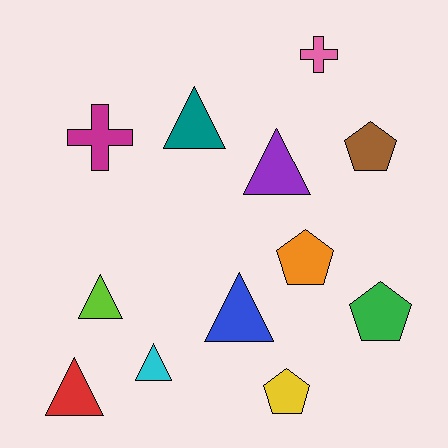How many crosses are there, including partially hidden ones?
There are 2 crosses.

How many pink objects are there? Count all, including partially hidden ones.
There is 1 pink object.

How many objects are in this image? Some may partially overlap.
There are 12 objects.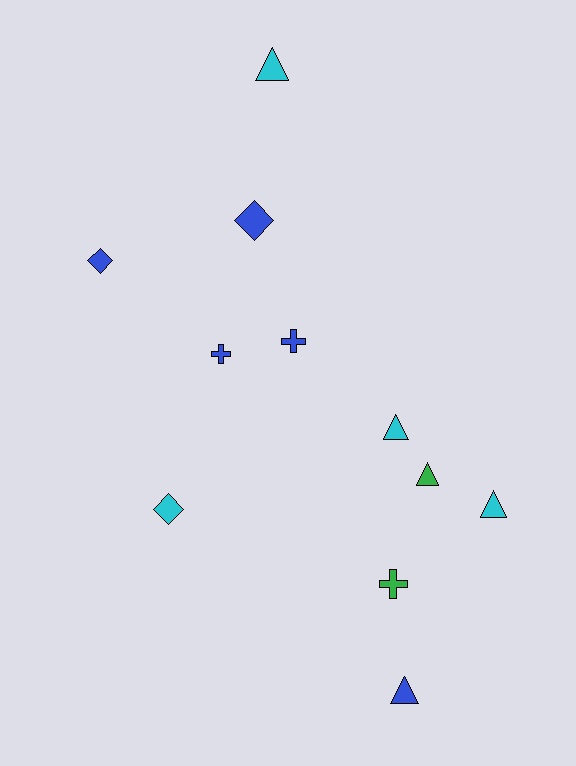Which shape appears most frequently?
Triangle, with 5 objects.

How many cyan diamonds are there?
There is 1 cyan diamond.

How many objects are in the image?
There are 11 objects.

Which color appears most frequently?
Blue, with 5 objects.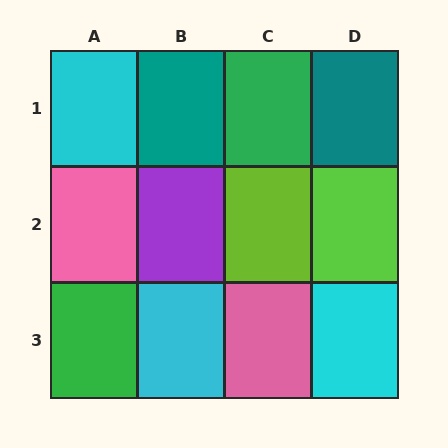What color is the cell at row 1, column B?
Teal.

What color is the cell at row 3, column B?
Cyan.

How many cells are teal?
2 cells are teal.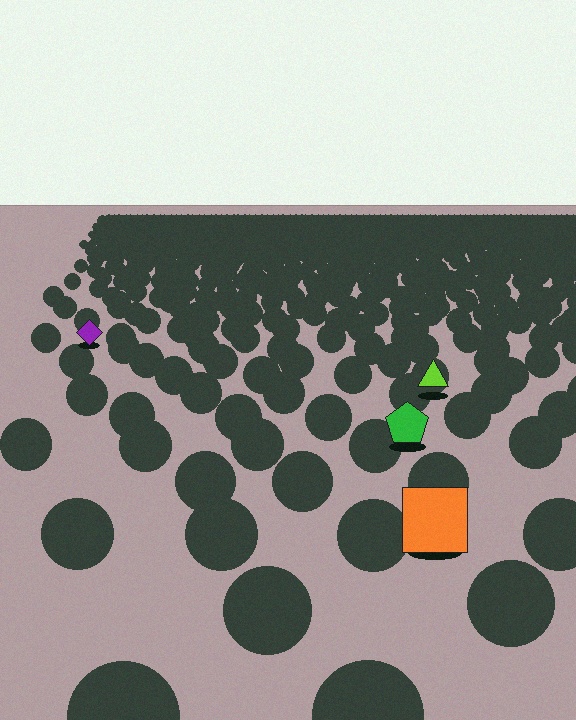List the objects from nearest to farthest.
From nearest to farthest: the orange square, the green pentagon, the lime triangle, the purple diamond.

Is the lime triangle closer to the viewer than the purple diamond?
Yes. The lime triangle is closer — you can tell from the texture gradient: the ground texture is coarser near it.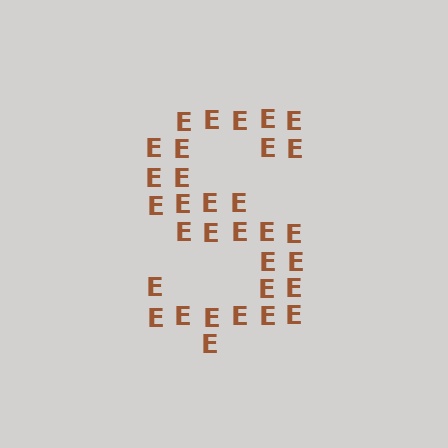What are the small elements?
The small elements are letter E's.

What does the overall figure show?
The overall figure shows the letter S.